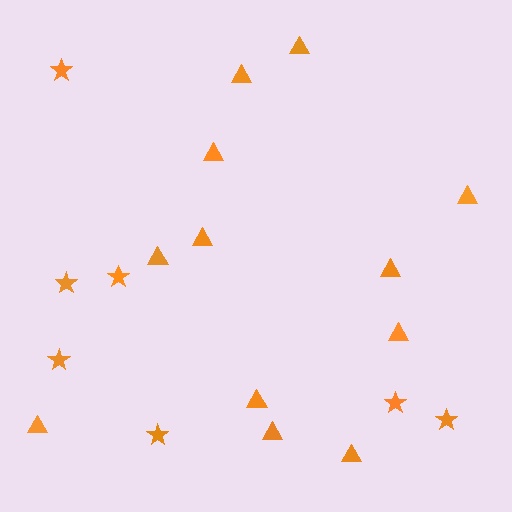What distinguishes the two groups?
There are 2 groups: one group of triangles (12) and one group of stars (7).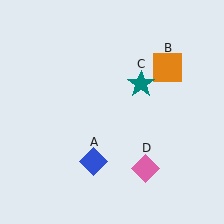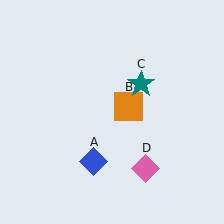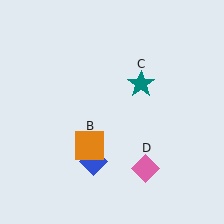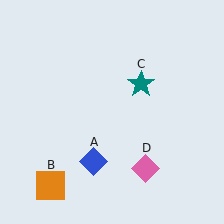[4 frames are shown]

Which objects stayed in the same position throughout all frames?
Blue diamond (object A) and teal star (object C) and pink diamond (object D) remained stationary.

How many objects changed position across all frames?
1 object changed position: orange square (object B).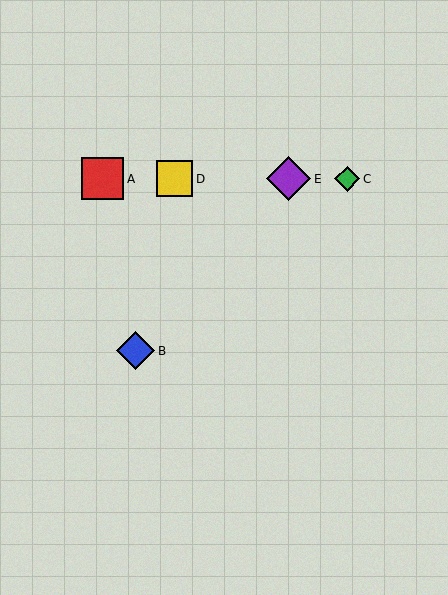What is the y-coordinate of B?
Object B is at y≈351.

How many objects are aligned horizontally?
4 objects (A, C, D, E) are aligned horizontally.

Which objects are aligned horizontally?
Objects A, C, D, E are aligned horizontally.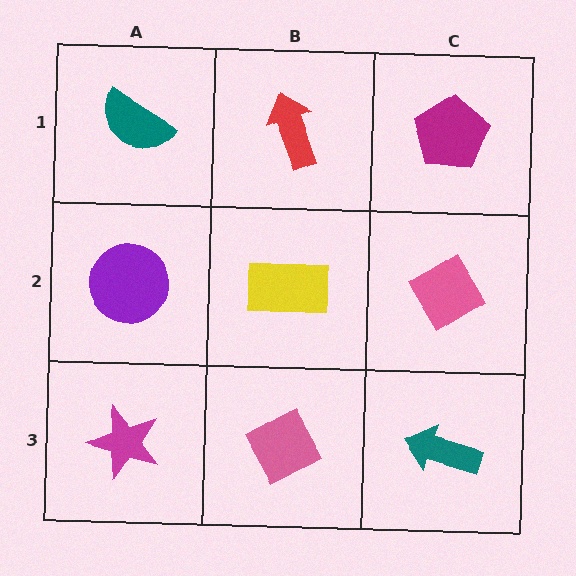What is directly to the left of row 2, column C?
A yellow rectangle.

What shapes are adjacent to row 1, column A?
A purple circle (row 2, column A), a red arrow (row 1, column B).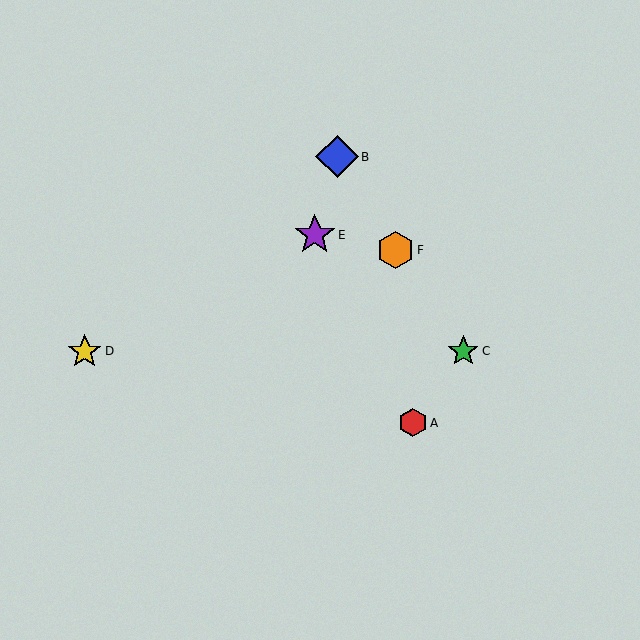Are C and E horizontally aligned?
No, C is at y≈351 and E is at y≈235.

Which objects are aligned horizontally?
Objects C, D are aligned horizontally.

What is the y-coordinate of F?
Object F is at y≈250.